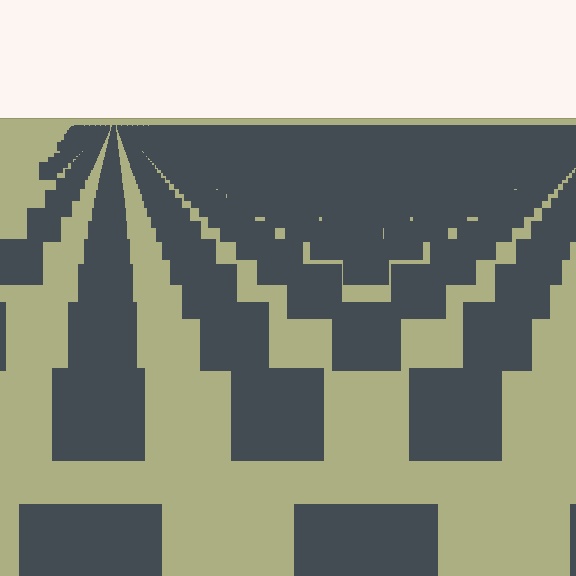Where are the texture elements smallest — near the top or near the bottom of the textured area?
Near the top.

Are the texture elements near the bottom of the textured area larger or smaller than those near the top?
Larger. Near the bottom, elements are closer to the viewer and appear at a bigger on-screen size.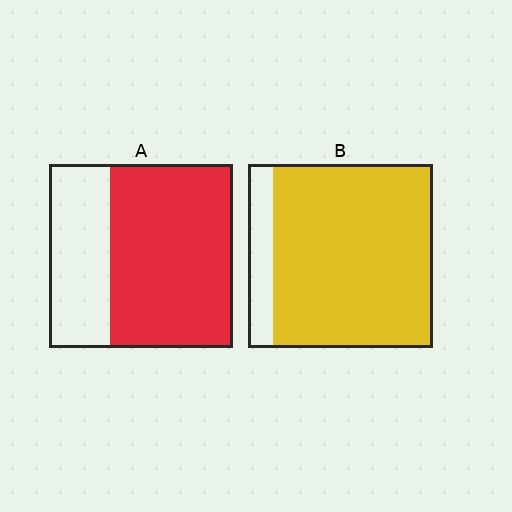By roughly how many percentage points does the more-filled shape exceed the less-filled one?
By roughly 20 percentage points (B over A).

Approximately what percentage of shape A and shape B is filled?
A is approximately 65% and B is approximately 85%.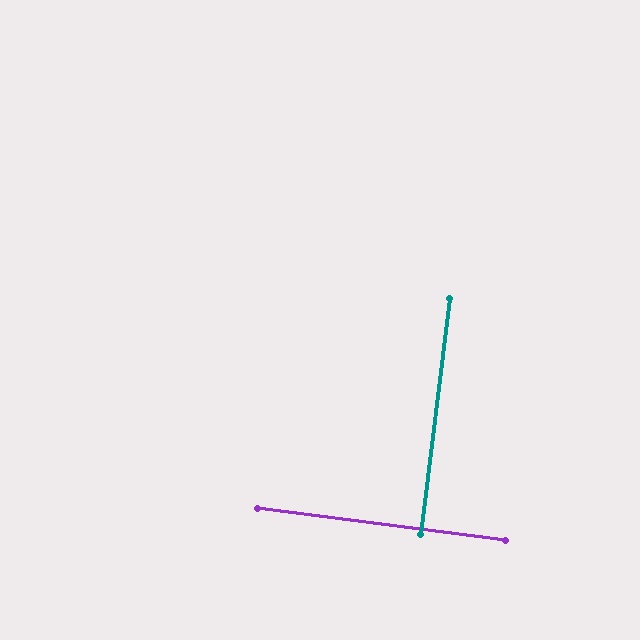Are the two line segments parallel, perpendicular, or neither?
Perpendicular — they meet at approximately 90°.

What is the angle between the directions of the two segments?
Approximately 90 degrees.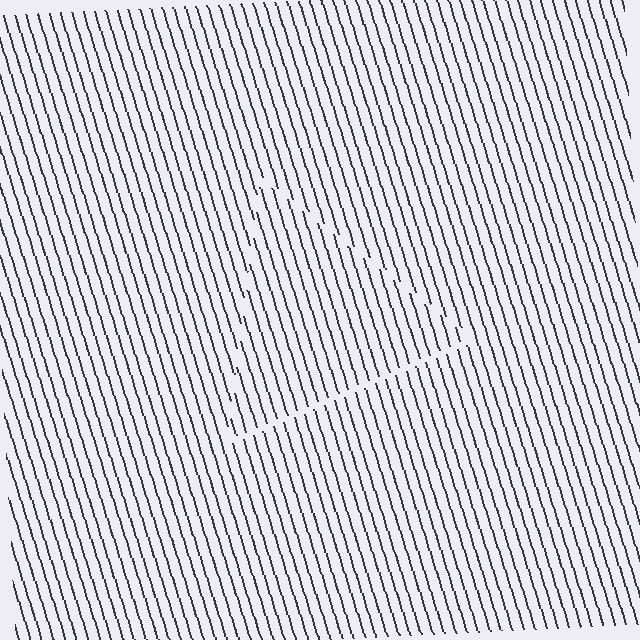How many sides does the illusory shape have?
3 sides — the line-ends trace a triangle.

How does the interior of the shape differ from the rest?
The interior of the shape contains the same grating, shifted by half a period — the contour is defined by the phase discontinuity where line-ends from the inner and outer gratings abut.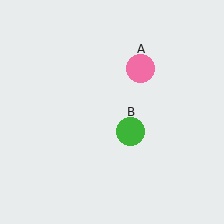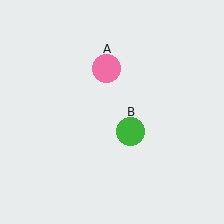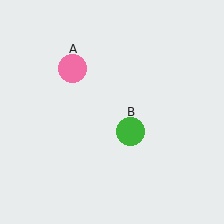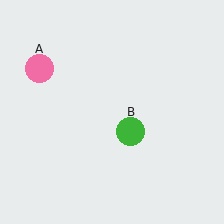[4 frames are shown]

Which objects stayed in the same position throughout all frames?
Green circle (object B) remained stationary.